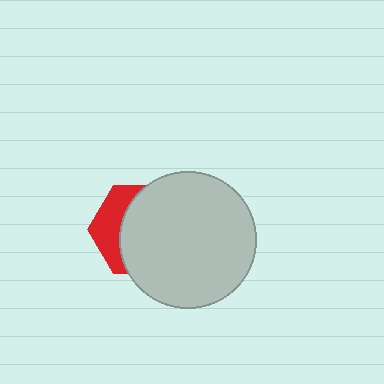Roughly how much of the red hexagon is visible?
A small part of it is visible (roughly 33%).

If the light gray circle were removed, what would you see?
You would see the complete red hexagon.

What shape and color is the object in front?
The object in front is a light gray circle.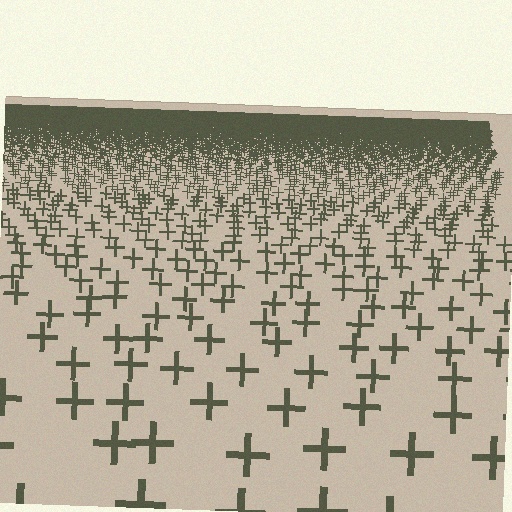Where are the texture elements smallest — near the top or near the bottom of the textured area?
Near the top.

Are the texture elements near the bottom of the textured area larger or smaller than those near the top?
Larger. Near the bottom, elements are closer to the viewer and appear at a bigger on-screen size.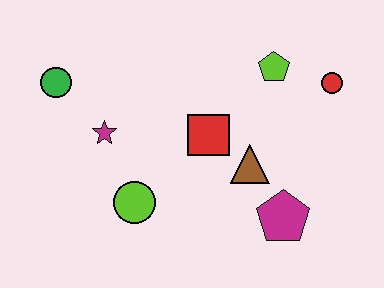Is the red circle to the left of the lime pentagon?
No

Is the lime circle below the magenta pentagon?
No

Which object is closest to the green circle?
The magenta star is closest to the green circle.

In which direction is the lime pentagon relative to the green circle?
The lime pentagon is to the right of the green circle.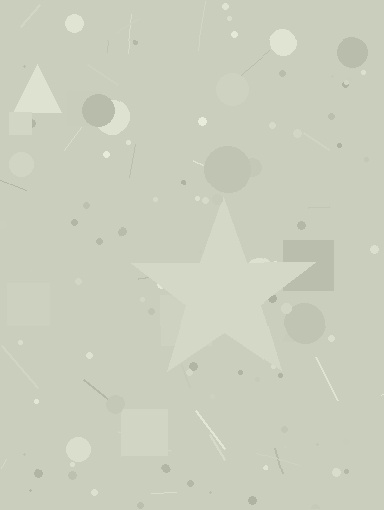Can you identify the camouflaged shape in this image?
The camouflaged shape is a star.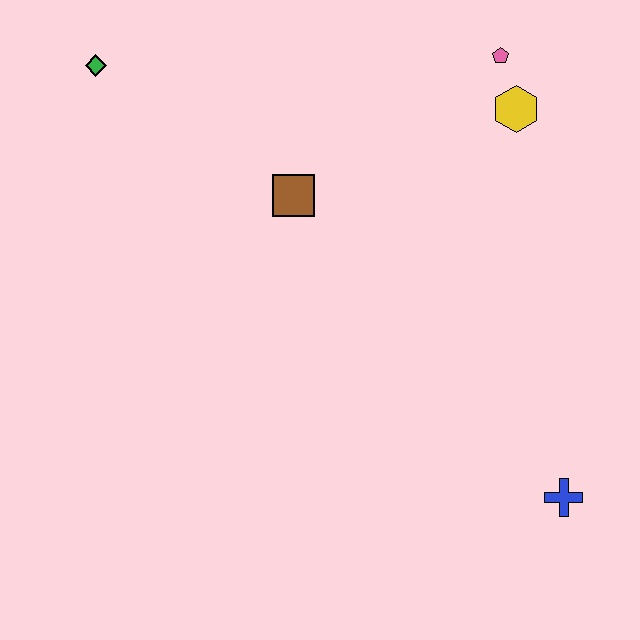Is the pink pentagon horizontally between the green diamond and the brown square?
No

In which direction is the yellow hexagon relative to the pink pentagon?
The yellow hexagon is below the pink pentagon.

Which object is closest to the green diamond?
The brown square is closest to the green diamond.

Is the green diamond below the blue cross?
No